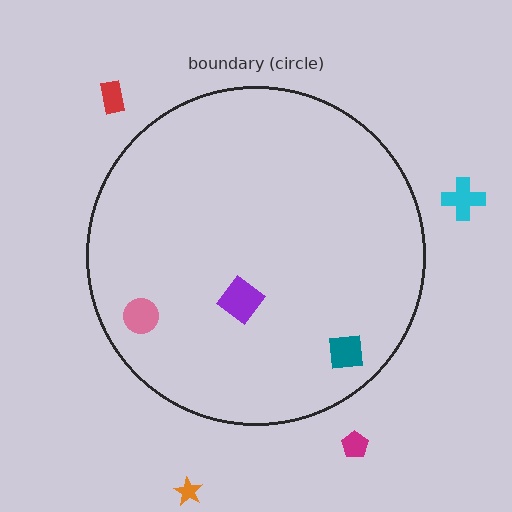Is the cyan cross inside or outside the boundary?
Outside.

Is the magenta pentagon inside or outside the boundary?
Outside.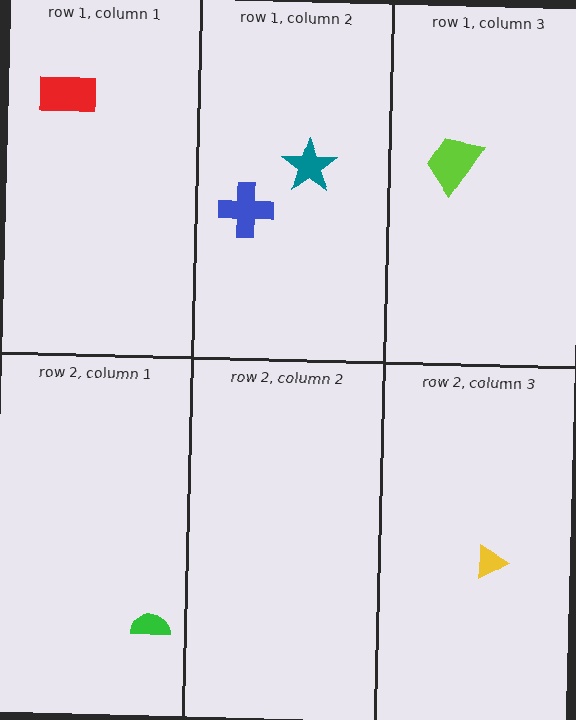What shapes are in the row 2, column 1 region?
The green semicircle.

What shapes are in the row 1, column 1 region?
The red rectangle.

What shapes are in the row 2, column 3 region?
The yellow triangle.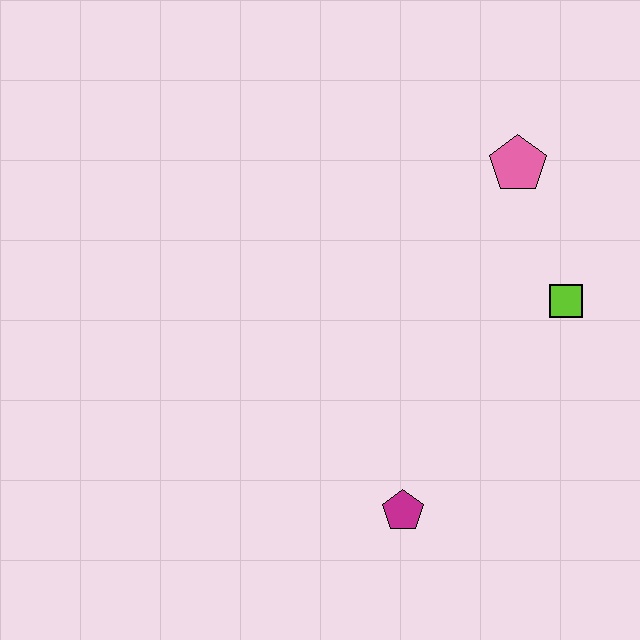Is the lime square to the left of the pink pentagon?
No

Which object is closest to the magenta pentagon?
The lime square is closest to the magenta pentagon.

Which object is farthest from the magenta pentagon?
The pink pentagon is farthest from the magenta pentagon.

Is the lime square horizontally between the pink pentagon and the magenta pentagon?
No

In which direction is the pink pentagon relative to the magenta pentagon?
The pink pentagon is above the magenta pentagon.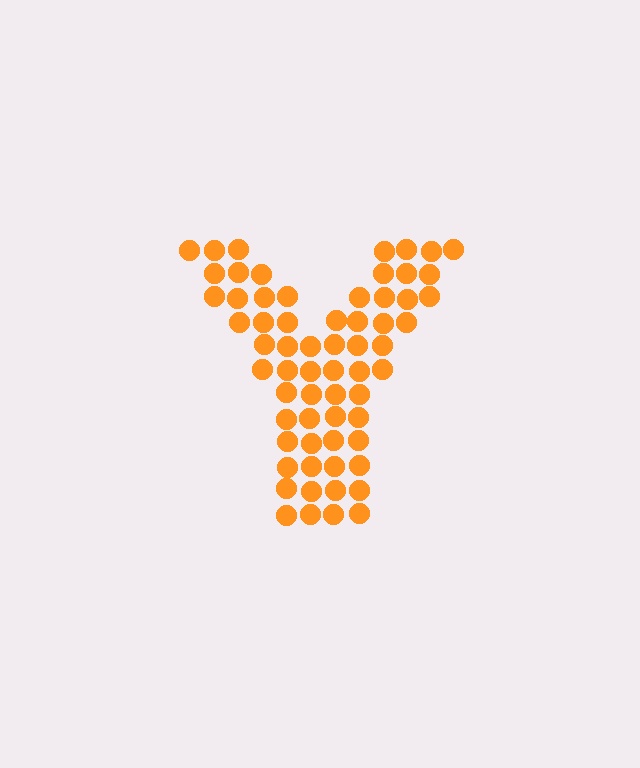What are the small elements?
The small elements are circles.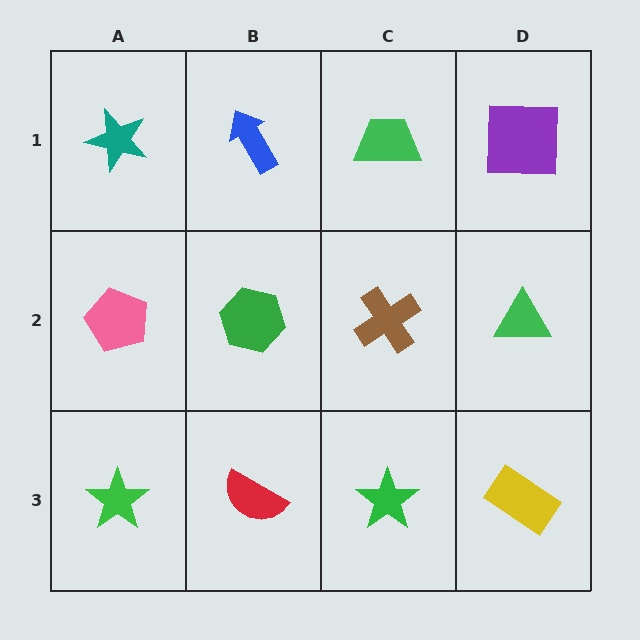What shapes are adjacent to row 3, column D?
A green triangle (row 2, column D), a green star (row 3, column C).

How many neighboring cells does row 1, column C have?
3.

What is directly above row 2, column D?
A purple square.